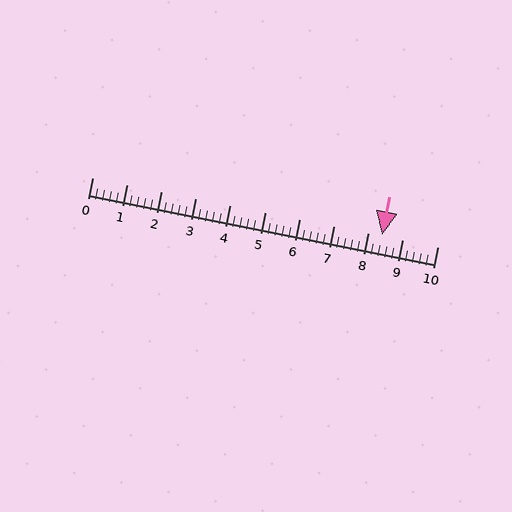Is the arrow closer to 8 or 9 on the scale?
The arrow is closer to 8.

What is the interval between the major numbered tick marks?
The major tick marks are spaced 1 units apart.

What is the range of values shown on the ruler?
The ruler shows values from 0 to 10.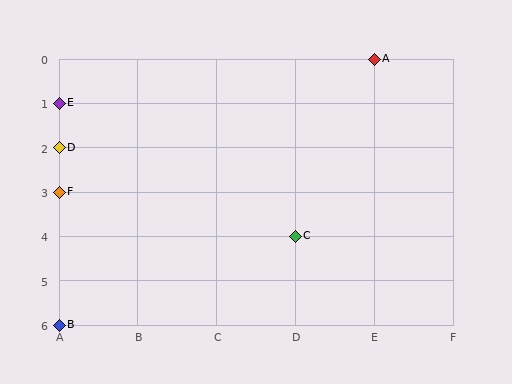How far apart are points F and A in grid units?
Points F and A are 4 columns and 3 rows apart (about 5.0 grid units diagonally).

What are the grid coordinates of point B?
Point B is at grid coordinates (A, 6).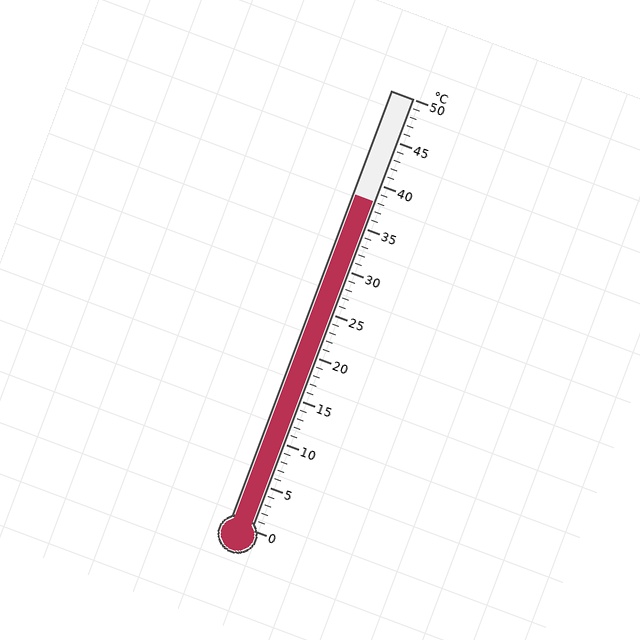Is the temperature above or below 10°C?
The temperature is above 10°C.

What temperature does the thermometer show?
The thermometer shows approximately 38°C.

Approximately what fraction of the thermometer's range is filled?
The thermometer is filled to approximately 75% of its range.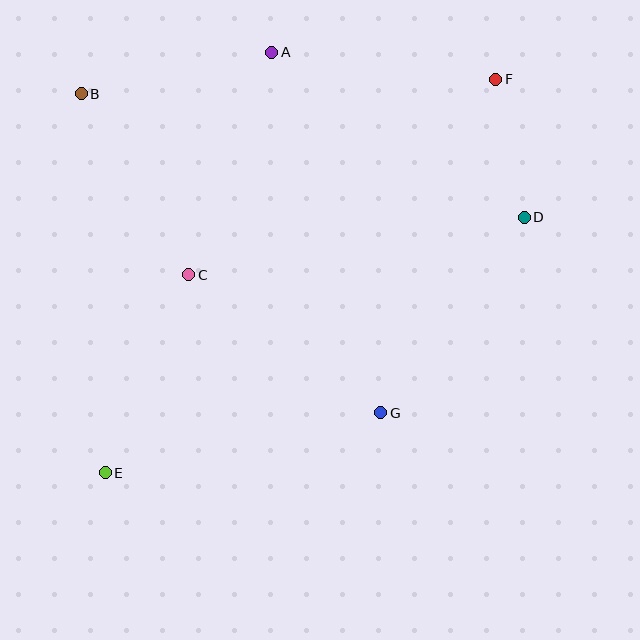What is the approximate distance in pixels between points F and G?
The distance between F and G is approximately 353 pixels.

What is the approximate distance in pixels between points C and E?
The distance between C and E is approximately 215 pixels.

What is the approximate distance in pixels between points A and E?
The distance between A and E is approximately 452 pixels.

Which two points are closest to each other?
Points D and F are closest to each other.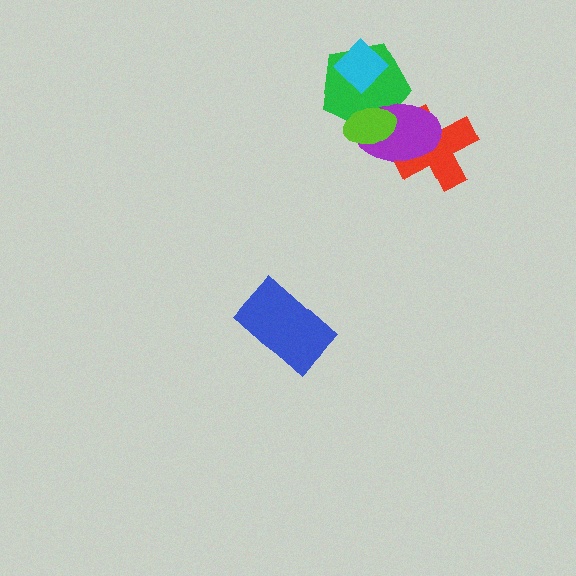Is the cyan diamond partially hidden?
No, no other shape covers it.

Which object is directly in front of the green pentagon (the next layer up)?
The purple ellipse is directly in front of the green pentagon.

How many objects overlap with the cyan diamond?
1 object overlaps with the cyan diamond.